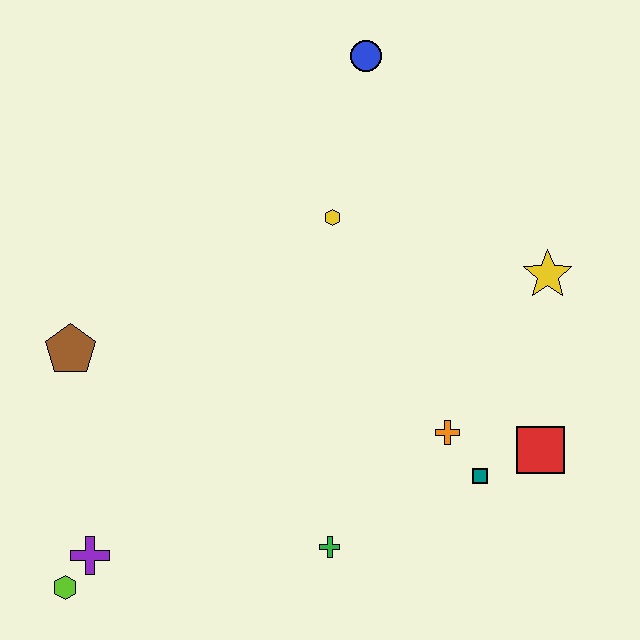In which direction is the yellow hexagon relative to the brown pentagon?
The yellow hexagon is to the right of the brown pentagon.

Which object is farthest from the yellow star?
The lime hexagon is farthest from the yellow star.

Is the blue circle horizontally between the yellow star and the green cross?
Yes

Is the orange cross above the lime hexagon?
Yes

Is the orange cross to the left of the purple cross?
No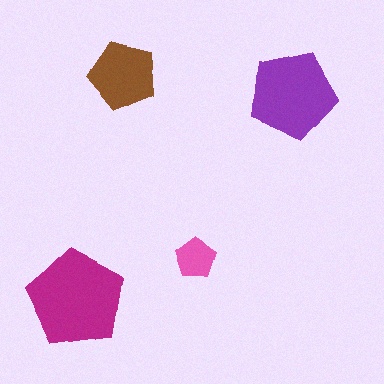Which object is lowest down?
The magenta pentagon is bottommost.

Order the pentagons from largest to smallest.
the magenta one, the purple one, the brown one, the pink one.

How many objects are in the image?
There are 4 objects in the image.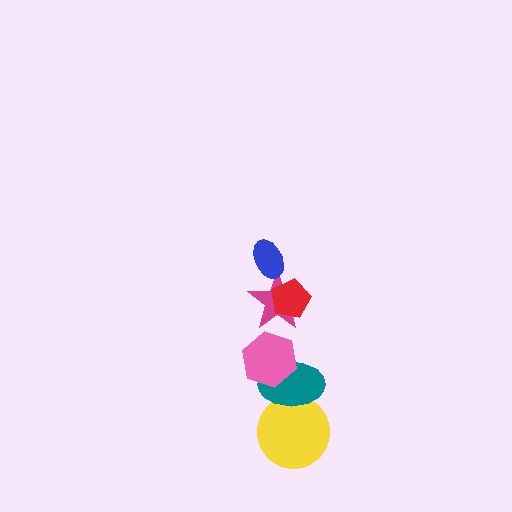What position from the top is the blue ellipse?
The blue ellipse is 1st from the top.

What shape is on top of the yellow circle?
The teal ellipse is on top of the yellow circle.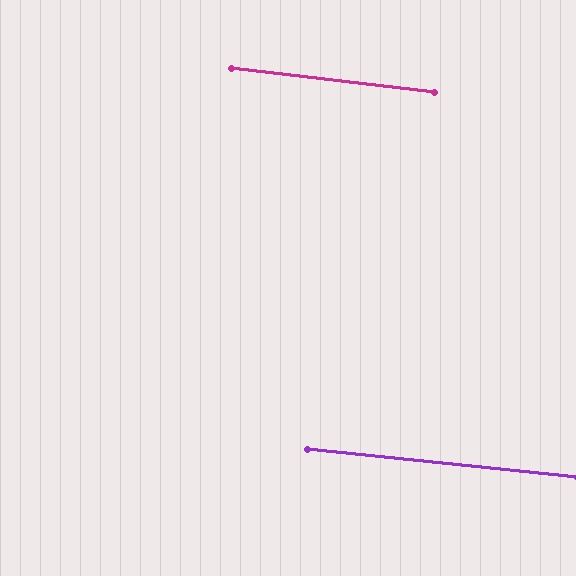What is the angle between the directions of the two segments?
Approximately 1 degree.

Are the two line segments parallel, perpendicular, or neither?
Parallel — their directions differ by only 0.9°.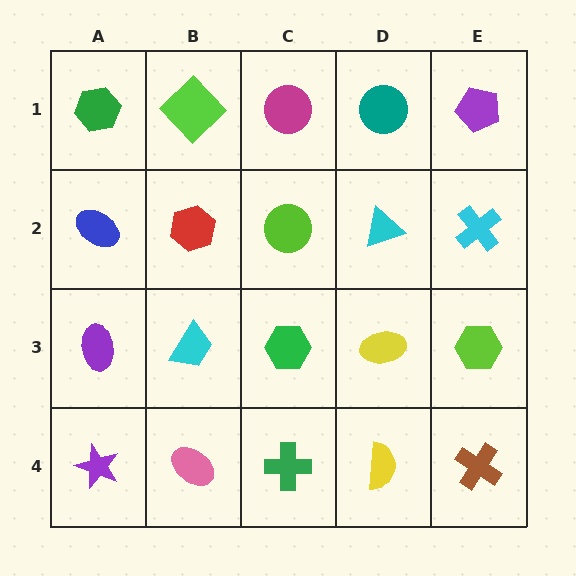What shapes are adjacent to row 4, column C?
A green hexagon (row 3, column C), a pink ellipse (row 4, column B), a yellow semicircle (row 4, column D).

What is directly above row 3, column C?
A lime circle.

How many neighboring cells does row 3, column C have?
4.